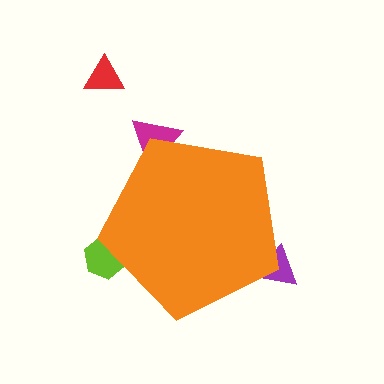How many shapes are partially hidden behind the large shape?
3 shapes are partially hidden.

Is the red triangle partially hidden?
No, the red triangle is fully visible.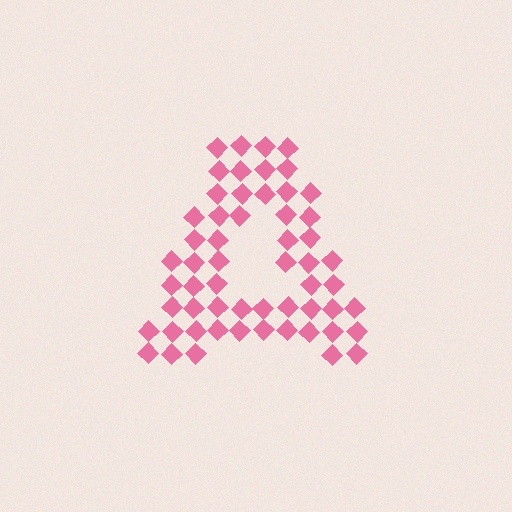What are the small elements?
The small elements are diamonds.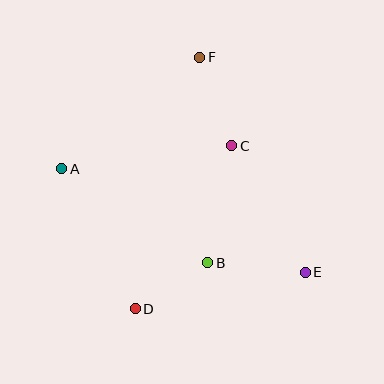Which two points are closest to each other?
Points B and D are closest to each other.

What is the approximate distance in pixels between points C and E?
The distance between C and E is approximately 146 pixels.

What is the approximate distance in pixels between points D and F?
The distance between D and F is approximately 259 pixels.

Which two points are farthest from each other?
Points A and E are farthest from each other.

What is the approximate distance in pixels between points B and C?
The distance between B and C is approximately 119 pixels.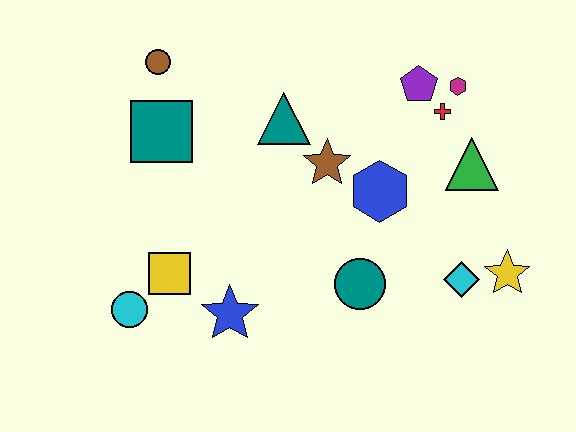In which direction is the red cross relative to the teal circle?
The red cross is above the teal circle.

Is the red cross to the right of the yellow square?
Yes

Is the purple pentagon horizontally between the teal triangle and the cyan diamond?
Yes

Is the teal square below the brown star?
No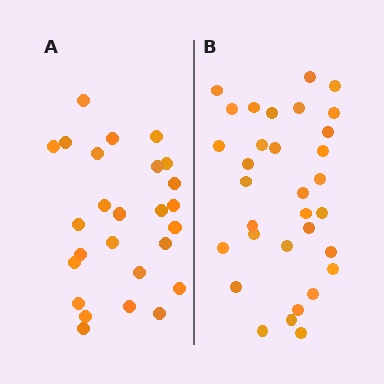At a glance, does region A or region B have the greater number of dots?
Region B (the right region) has more dots.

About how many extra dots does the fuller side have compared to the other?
Region B has about 6 more dots than region A.